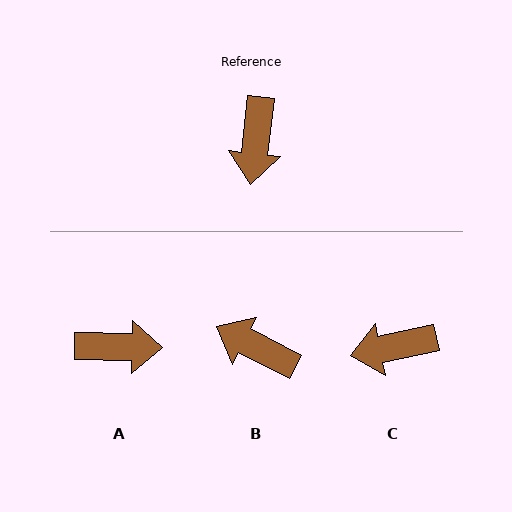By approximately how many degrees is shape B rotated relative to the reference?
Approximately 111 degrees clockwise.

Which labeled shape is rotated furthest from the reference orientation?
B, about 111 degrees away.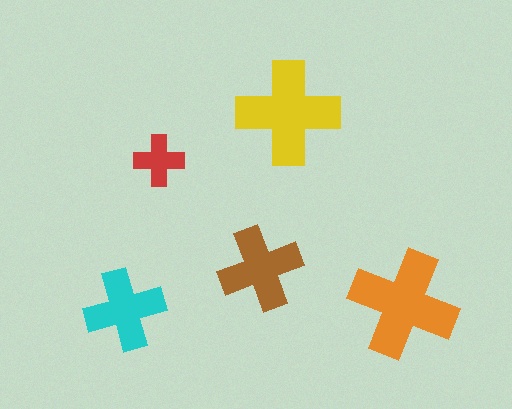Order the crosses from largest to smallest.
the orange one, the yellow one, the brown one, the cyan one, the red one.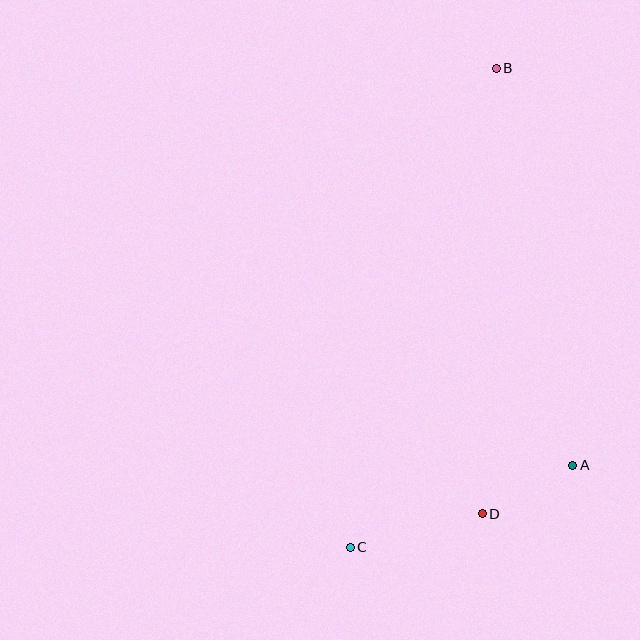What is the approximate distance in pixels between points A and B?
The distance between A and B is approximately 404 pixels.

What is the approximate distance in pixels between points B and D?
The distance between B and D is approximately 446 pixels.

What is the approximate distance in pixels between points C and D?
The distance between C and D is approximately 136 pixels.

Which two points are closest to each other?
Points A and D are closest to each other.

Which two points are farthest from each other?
Points B and C are farthest from each other.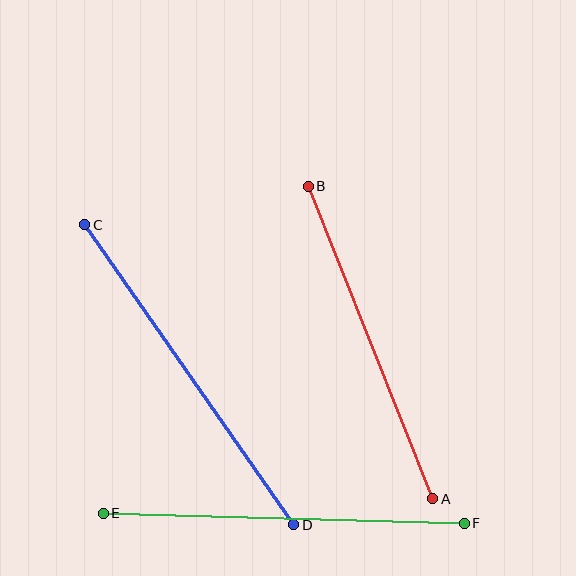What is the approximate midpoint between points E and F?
The midpoint is at approximately (284, 518) pixels.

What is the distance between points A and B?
The distance is approximately 336 pixels.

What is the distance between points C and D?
The distance is approximately 366 pixels.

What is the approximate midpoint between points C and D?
The midpoint is at approximately (189, 375) pixels.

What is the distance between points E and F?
The distance is approximately 361 pixels.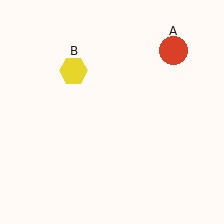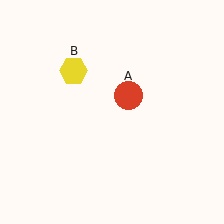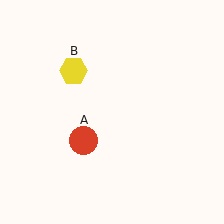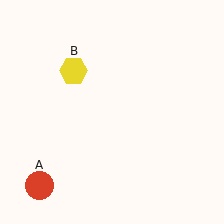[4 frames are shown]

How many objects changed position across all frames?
1 object changed position: red circle (object A).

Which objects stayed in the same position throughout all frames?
Yellow hexagon (object B) remained stationary.